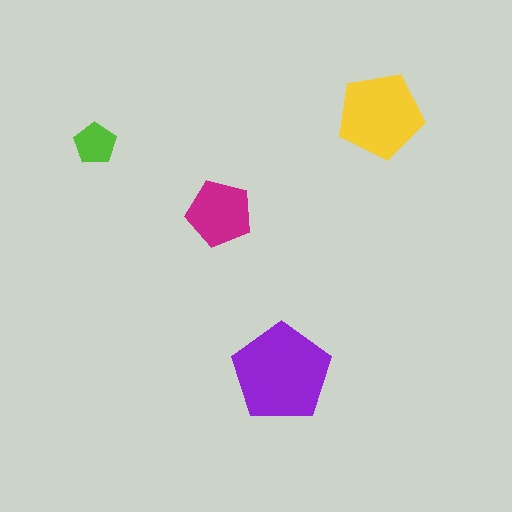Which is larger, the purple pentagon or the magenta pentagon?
The purple one.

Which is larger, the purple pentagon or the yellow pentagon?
The purple one.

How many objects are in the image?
There are 4 objects in the image.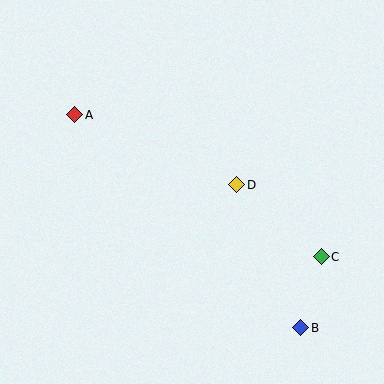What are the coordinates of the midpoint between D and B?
The midpoint between D and B is at (269, 256).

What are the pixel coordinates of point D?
Point D is at (237, 185).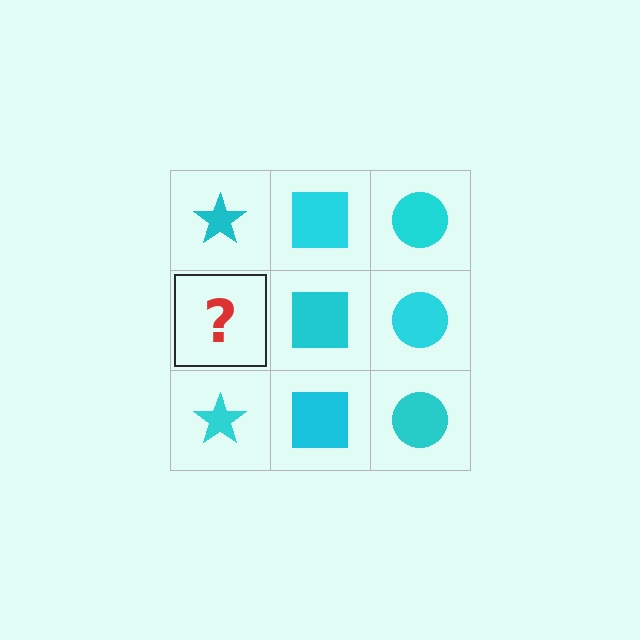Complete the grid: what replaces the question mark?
The question mark should be replaced with a cyan star.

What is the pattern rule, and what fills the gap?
The rule is that each column has a consistent shape. The gap should be filled with a cyan star.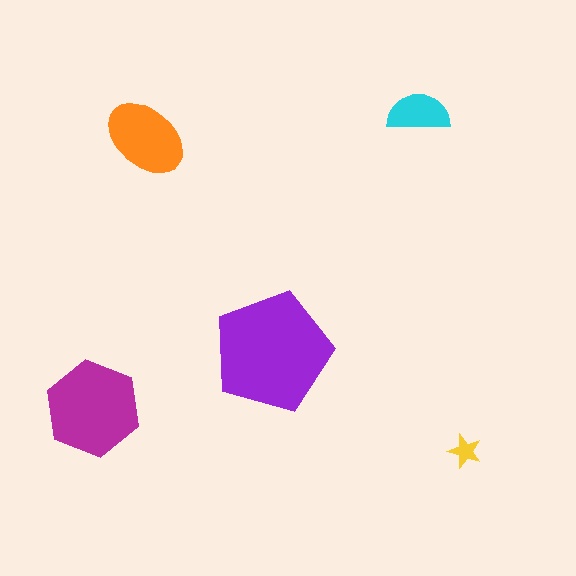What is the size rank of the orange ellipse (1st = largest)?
3rd.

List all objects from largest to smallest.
The purple pentagon, the magenta hexagon, the orange ellipse, the cyan semicircle, the yellow star.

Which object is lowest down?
The yellow star is bottommost.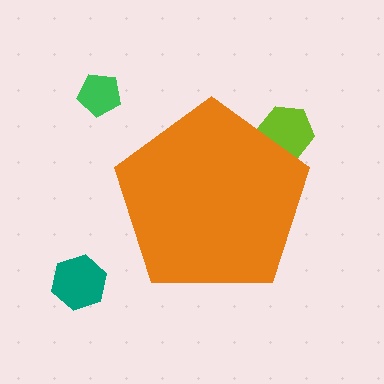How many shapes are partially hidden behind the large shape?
1 shape is partially hidden.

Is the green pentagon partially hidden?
No, the green pentagon is fully visible.